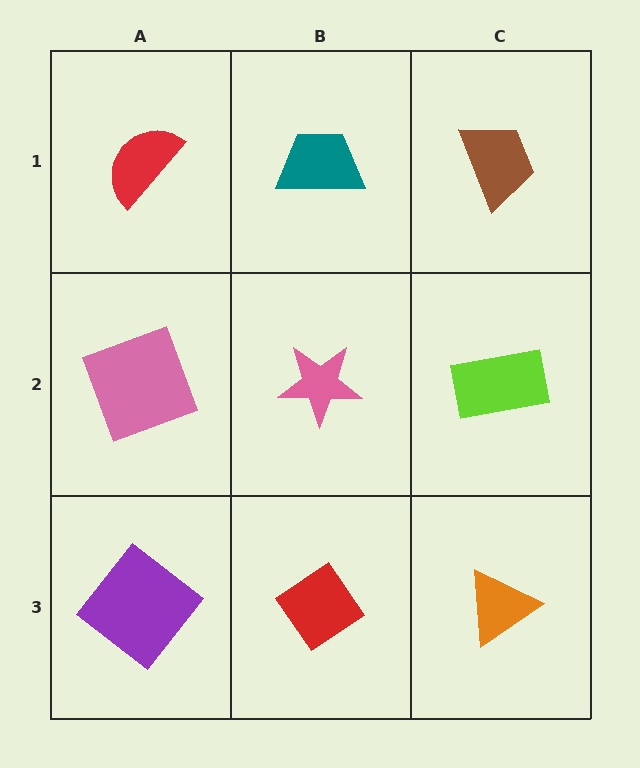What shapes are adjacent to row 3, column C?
A lime rectangle (row 2, column C), a red diamond (row 3, column B).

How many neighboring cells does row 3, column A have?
2.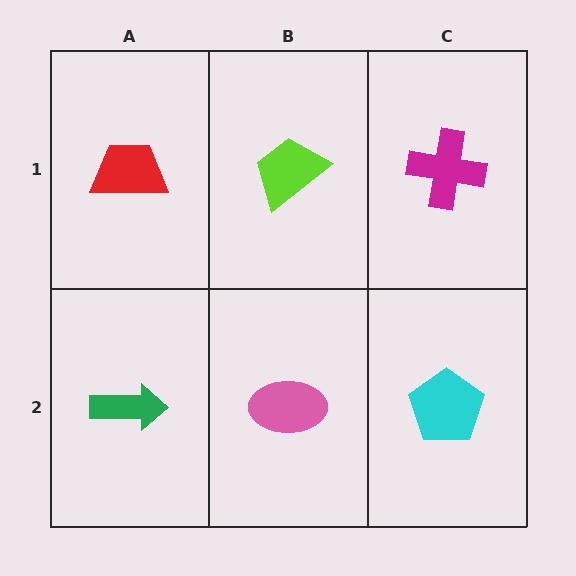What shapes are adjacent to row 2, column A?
A red trapezoid (row 1, column A), a pink ellipse (row 2, column B).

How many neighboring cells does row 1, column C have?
2.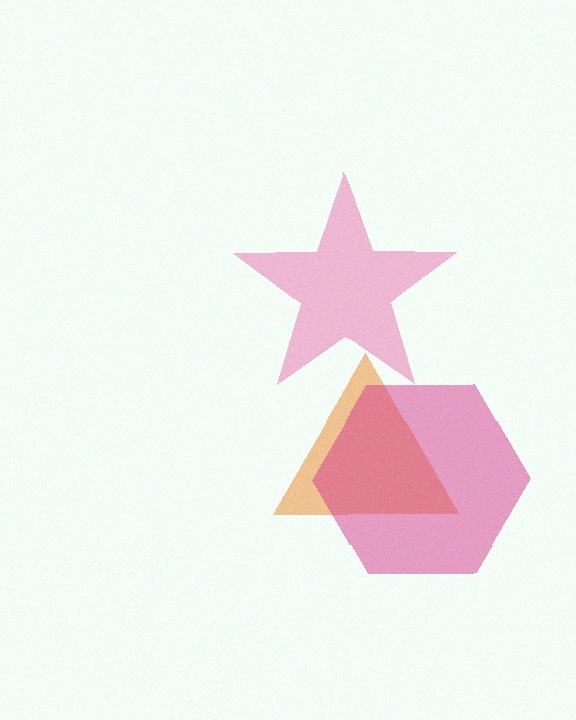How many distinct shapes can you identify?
There are 3 distinct shapes: an orange triangle, a pink star, a magenta hexagon.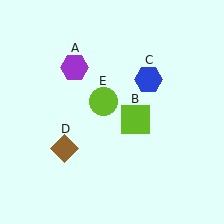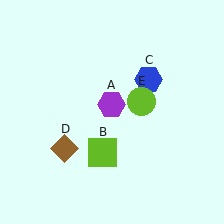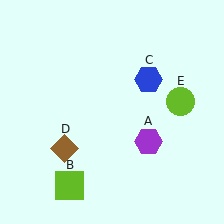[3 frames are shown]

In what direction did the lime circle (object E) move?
The lime circle (object E) moved right.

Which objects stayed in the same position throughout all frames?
Blue hexagon (object C) and brown diamond (object D) remained stationary.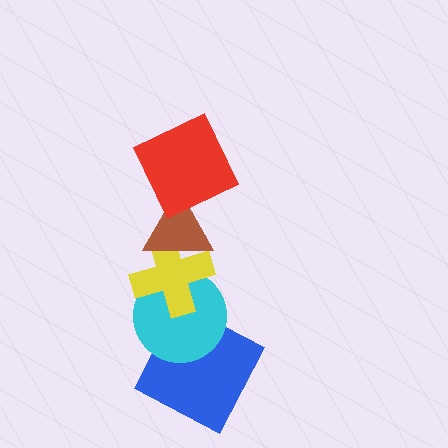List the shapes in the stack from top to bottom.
From top to bottom: the red square, the brown triangle, the yellow cross, the cyan circle, the blue square.